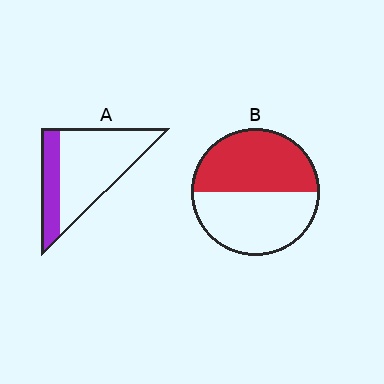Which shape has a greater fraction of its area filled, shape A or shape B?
Shape B.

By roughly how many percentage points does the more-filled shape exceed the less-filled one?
By roughly 25 percentage points (B over A).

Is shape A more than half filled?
No.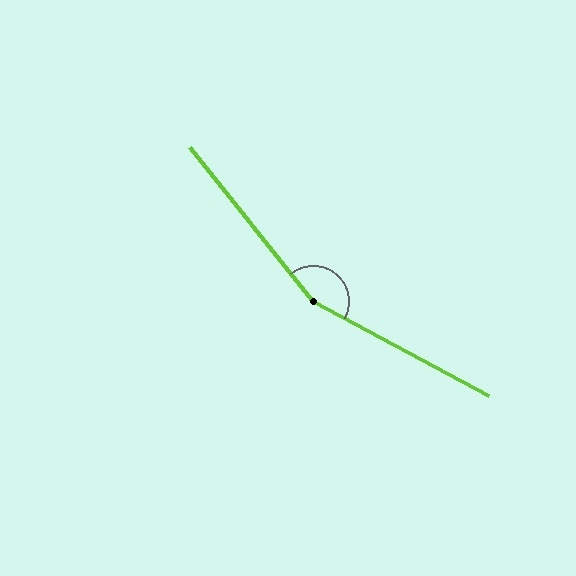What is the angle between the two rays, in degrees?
Approximately 157 degrees.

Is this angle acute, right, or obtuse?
It is obtuse.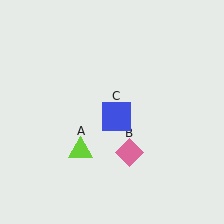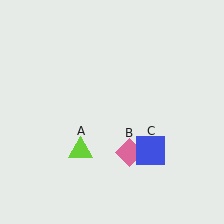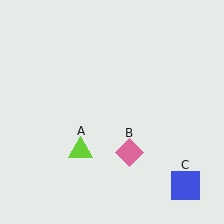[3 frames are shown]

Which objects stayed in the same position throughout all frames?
Lime triangle (object A) and pink diamond (object B) remained stationary.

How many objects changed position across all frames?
1 object changed position: blue square (object C).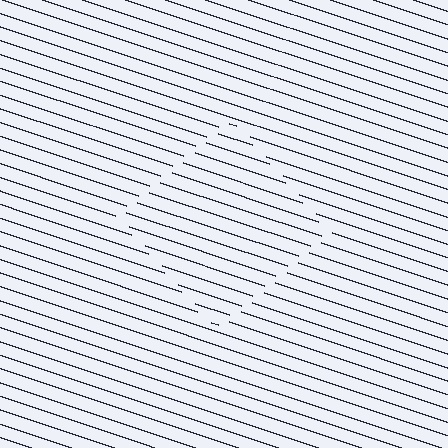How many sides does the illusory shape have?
4 sides — the line-ends trace a square.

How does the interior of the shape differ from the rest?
The interior of the shape contains the same grating, shifted by half a period — the contour is defined by the phase discontinuity where line-ends from the inner and outer gratings abut.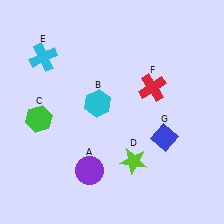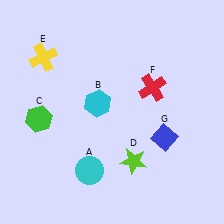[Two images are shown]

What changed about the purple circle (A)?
In Image 1, A is purple. In Image 2, it changed to cyan.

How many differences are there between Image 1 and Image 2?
There are 2 differences between the two images.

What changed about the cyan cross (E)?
In Image 1, E is cyan. In Image 2, it changed to yellow.